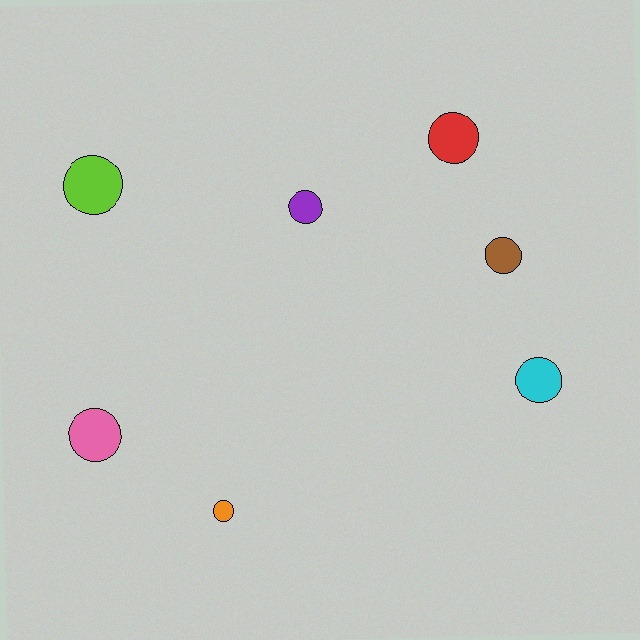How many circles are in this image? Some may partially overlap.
There are 7 circles.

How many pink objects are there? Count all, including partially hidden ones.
There is 1 pink object.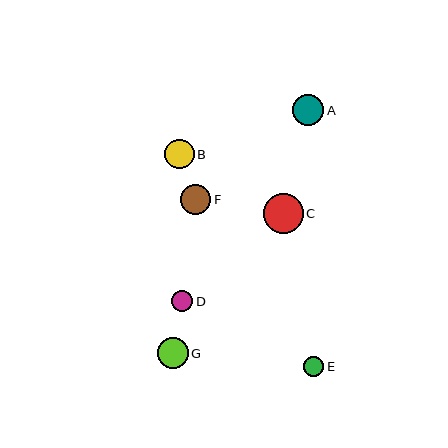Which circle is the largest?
Circle C is the largest with a size of approximately 40 pixels.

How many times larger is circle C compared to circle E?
Circle C is approximately 2.0 times the size of circle E.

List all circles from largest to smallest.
From largest to smallest: C, A, G, F, B, D, E.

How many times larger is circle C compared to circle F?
Circle C is approximately 1.3 times the size of circle F.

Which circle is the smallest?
Circle E is the smallest with a size of approximately 20 pixels.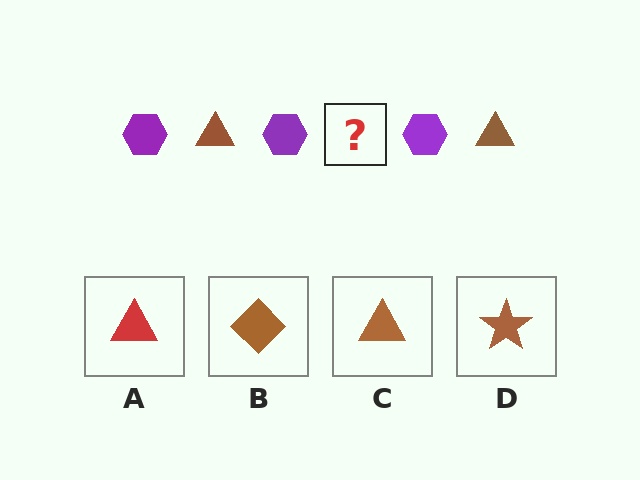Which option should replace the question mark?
Option C.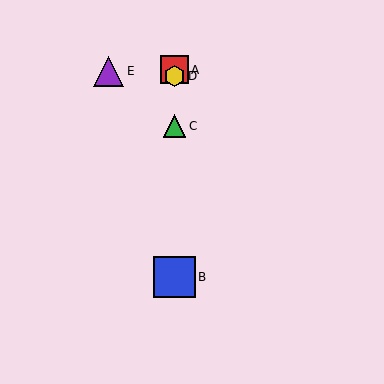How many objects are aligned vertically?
4 objects (A, B, C, D) are aligned vertically.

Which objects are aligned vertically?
Objects A, B, C, D are aligned vertically.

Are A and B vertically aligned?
Yes, both are at x≈174.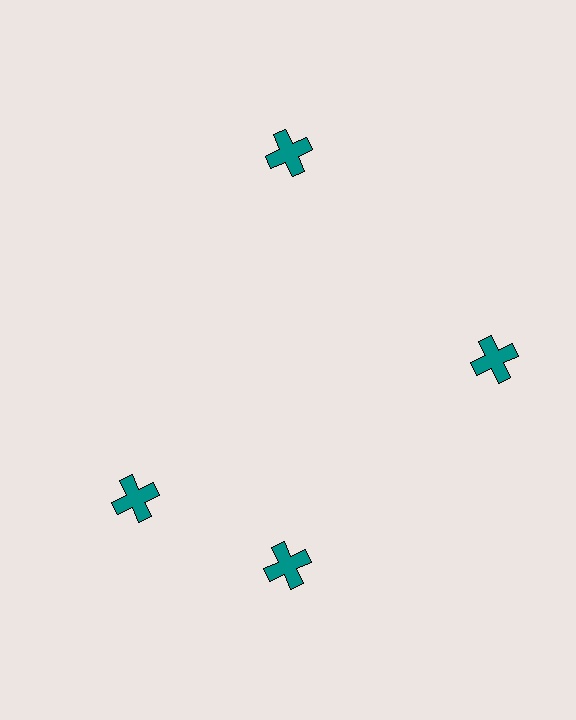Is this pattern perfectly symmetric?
No. The 4 teal crosses are arranged in a ring, but one element near the 9 o'clock position is rotated out of alignment along the ring, breaking the 4-fold rotational symmetry.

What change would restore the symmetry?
The symmetry would be restored by rotating it back into even spacing with its neighbors so that all 4 crosses sit at equal angles and equal distance from the center.